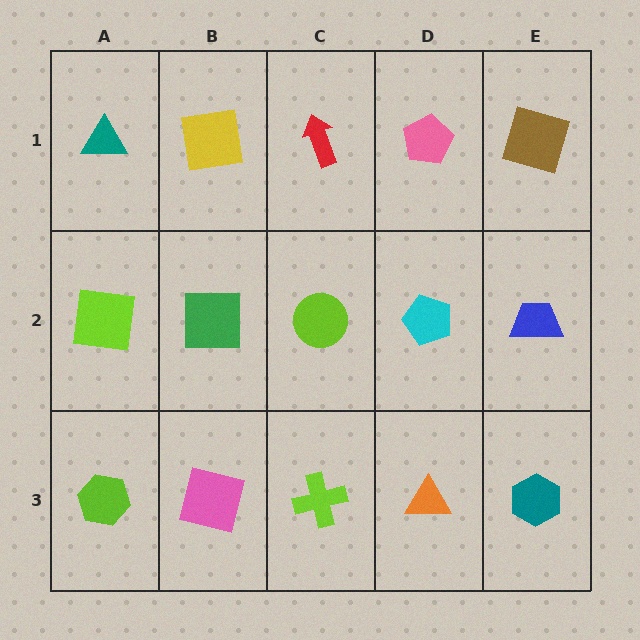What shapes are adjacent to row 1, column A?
A lime square (row 2, column A), a yellow square (row 1, column B).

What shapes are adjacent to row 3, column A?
A lime square (row 2, column A), a pink square (row 3, column B).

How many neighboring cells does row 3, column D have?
3.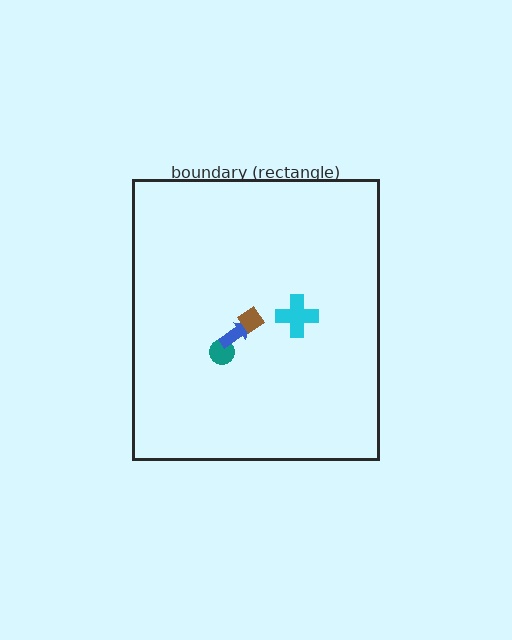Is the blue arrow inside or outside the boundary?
Inside.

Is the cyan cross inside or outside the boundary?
Inside.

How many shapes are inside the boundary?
4 inside, 0 outside.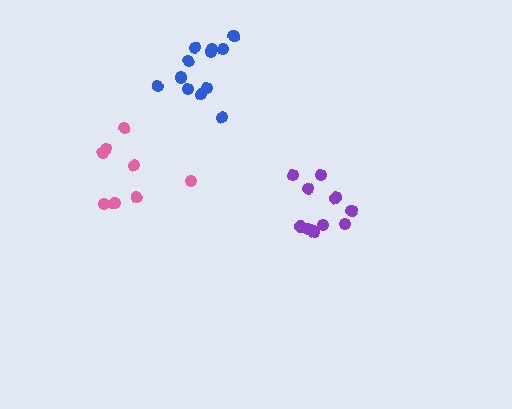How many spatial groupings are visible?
There are 3 spatial groupings.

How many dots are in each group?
Group 1: 8 dots, Group 2: 11 dots, Group 3: 12 dots (31 total).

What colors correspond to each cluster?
The clusters are colored: pink, purple, blue.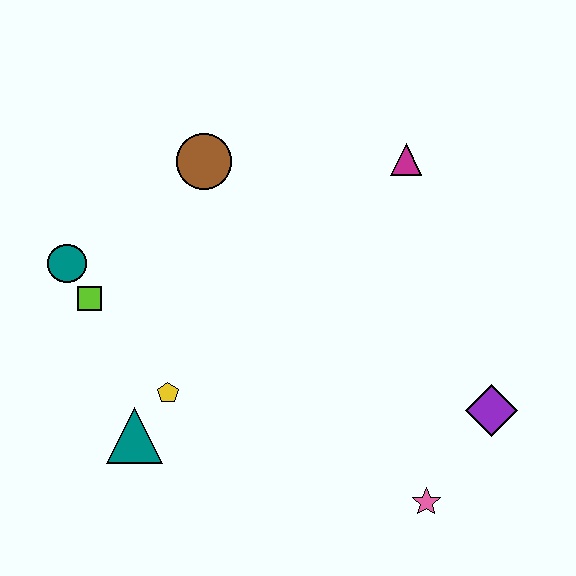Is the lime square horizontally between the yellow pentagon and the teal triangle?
No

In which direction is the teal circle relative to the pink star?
The teal circle is to the left of the pink star.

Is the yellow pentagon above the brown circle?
No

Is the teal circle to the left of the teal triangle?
Yes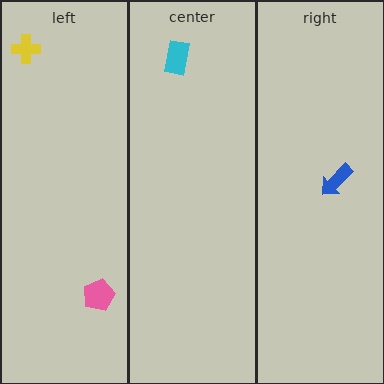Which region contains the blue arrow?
The right region.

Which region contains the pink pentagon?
The left region.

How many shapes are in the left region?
2.